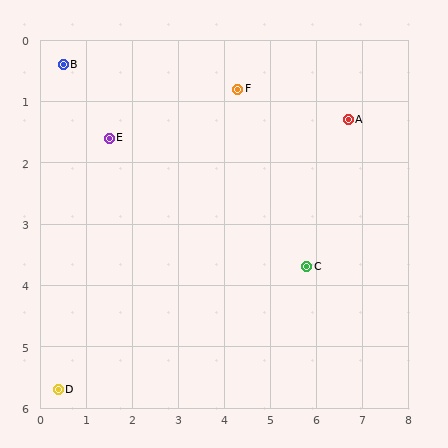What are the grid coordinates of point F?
Point F is at approximately (4.3, 0.8).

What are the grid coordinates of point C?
Point C is at approximately (5.8, 3.7).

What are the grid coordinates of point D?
Point D is at approximately (0.4, 5.7).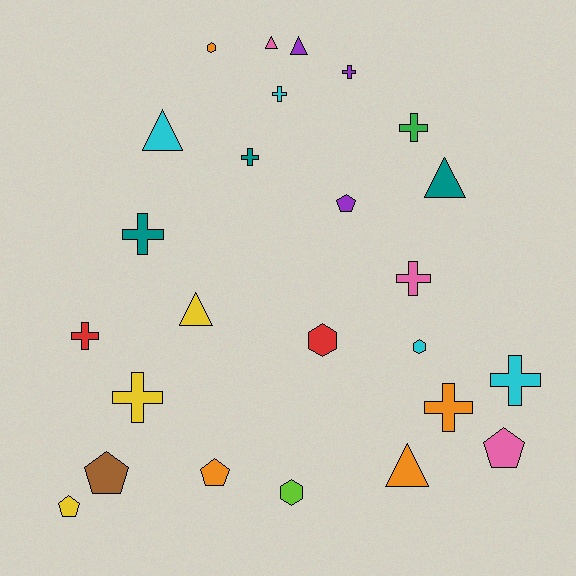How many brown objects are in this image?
There is 1 brown object.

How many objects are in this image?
There are 25 objects.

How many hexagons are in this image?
There are 4 hexagons.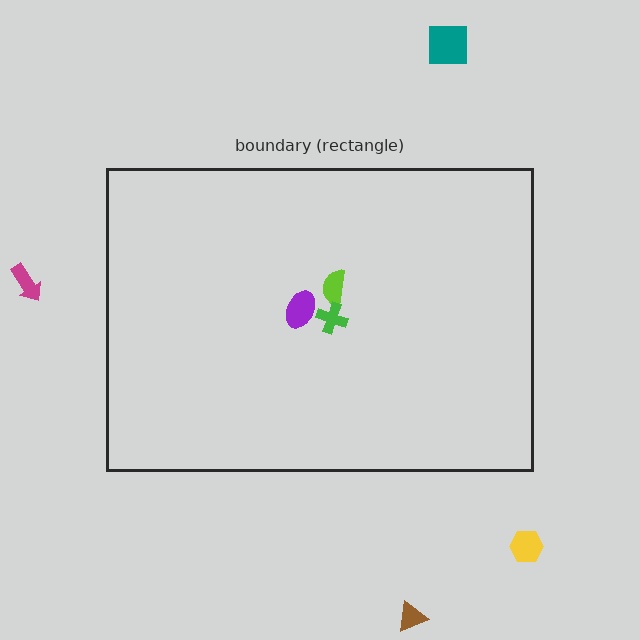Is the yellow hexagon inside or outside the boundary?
Outside.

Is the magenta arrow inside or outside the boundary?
Outside.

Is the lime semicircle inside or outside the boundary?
Inside.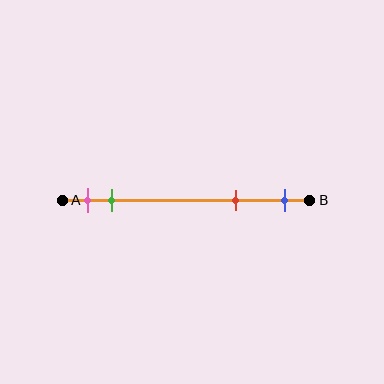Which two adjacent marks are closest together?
The pink and green marks are the closest adjacent pair.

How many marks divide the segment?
There are 4 marks dividing the segment.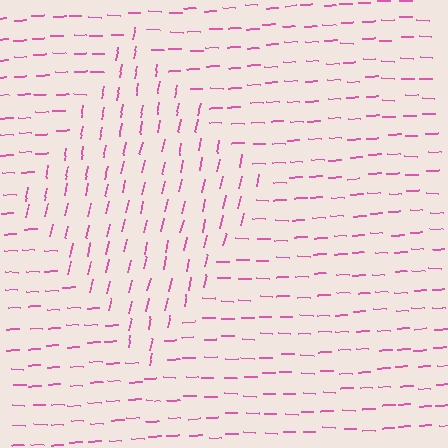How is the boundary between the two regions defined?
The boundary is defined purely by a change in line orientation (approximately 79 degrees difference). All lines are the same color and thickness.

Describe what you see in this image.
The image is filled with small pink line segments. A diamond region in the image has lines oriented differently from the surrounding lines, creating a visible texture boundary.